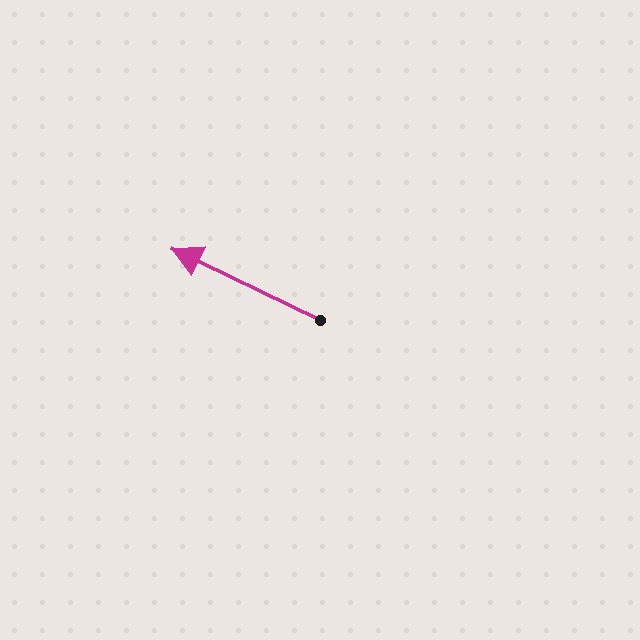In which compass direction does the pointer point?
Northwest.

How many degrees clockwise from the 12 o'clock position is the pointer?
Approximately 296 degrees.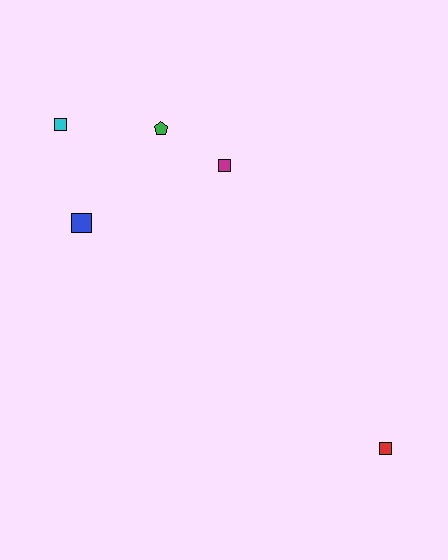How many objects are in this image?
There are 5 objects.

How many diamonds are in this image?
There are no diamonds.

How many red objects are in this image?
There is 1 red object.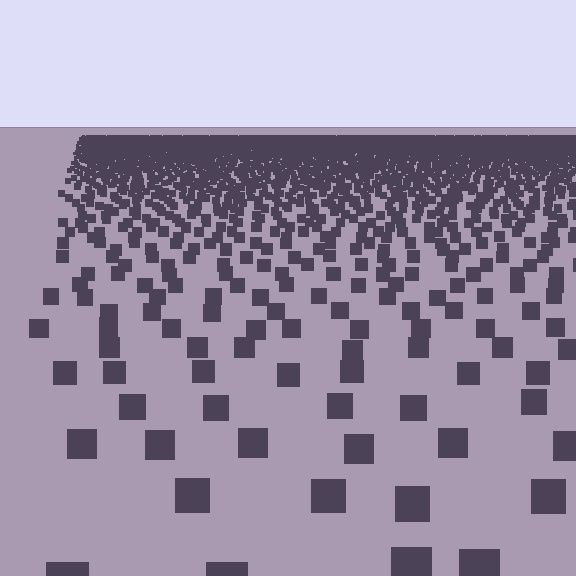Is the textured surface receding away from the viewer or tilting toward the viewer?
The surface is receding away from the viewer. Texture elements get smaller and denser toward the top.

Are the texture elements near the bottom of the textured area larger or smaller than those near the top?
Larger. Near the bottom, elements are closer to the viewer and appear at a bigger on-screen size.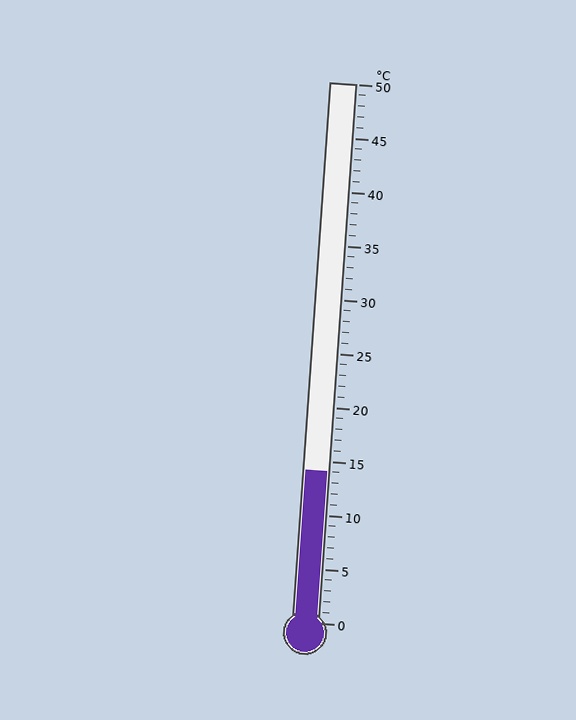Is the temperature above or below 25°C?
The temperature is below 25°C.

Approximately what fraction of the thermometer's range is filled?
The thermometer is filled to approximately 30% of its range.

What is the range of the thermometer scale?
The thermometer scale ranges from 0°C to 50°C.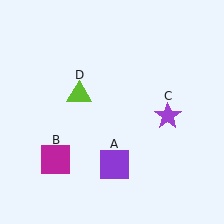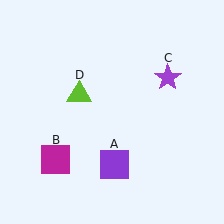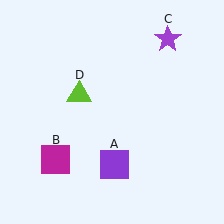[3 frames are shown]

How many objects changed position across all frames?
1 object changed position: purple star (object C).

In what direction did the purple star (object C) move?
The purple star (object C) moved up.